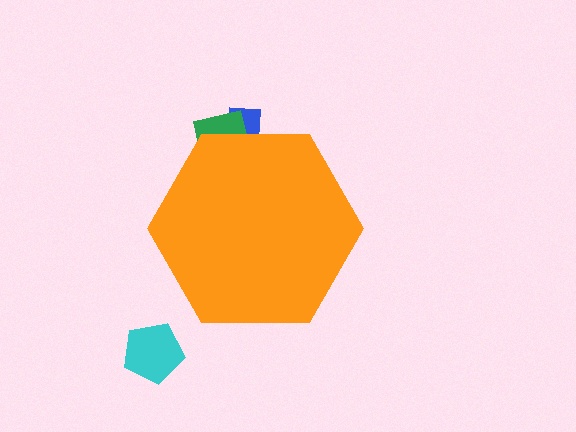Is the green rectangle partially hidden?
Yes, the green rectangle is partially hidden behind the orange hexagon.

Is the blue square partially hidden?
Yes, the blue square is partially hidden behind the orange hexagon.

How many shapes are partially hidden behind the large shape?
2 shapes are partially hidden.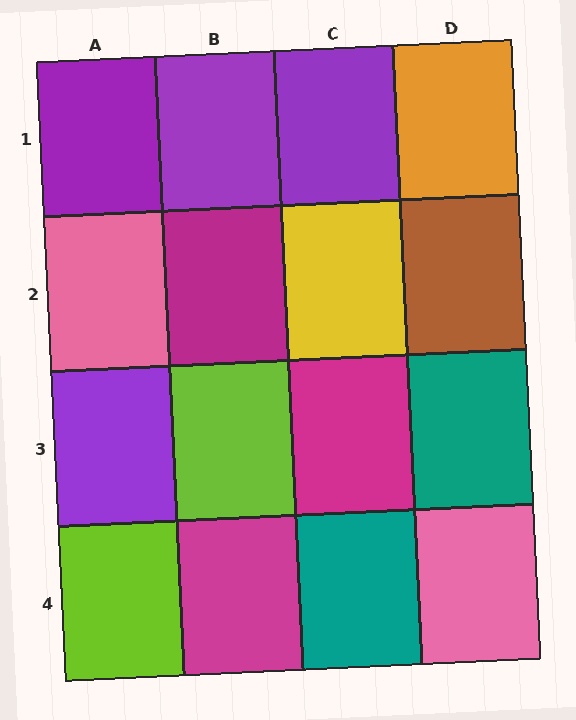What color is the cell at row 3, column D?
Teal.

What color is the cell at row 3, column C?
Magenta.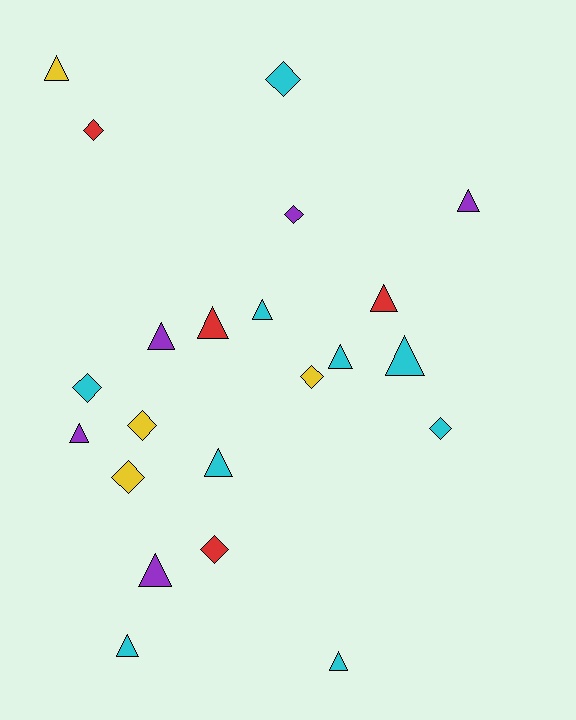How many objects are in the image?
There are 22 objects.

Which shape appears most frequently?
Triangle, with 13 objects.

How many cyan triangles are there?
There are 6 cyan triangles.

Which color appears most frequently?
Cyan, with 9 objects.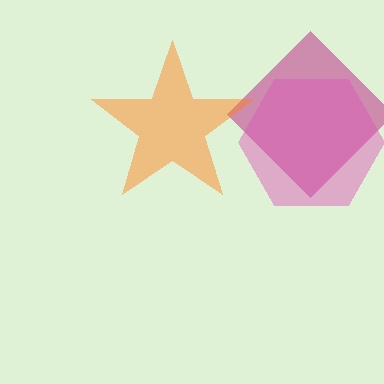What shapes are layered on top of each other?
The layered shapes are: a magenta diamond, an orange star, a pink hexagon.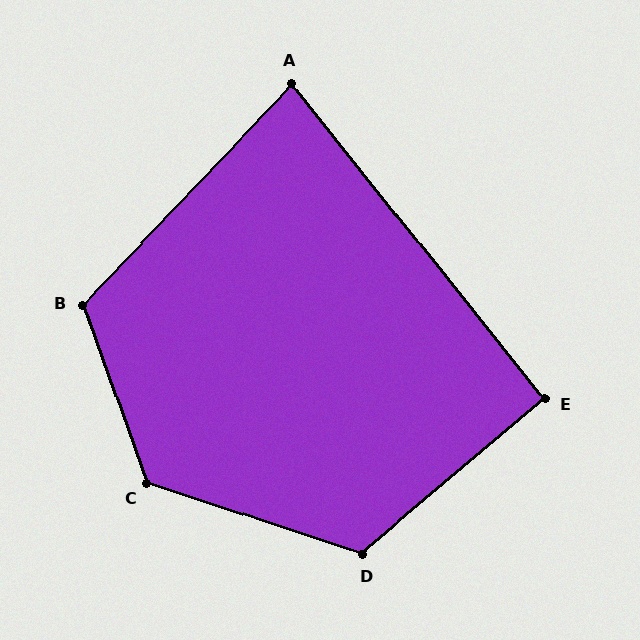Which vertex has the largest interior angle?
C, at approximately 128 degrees.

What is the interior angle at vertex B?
Approximately 117 degrees (obtuse).